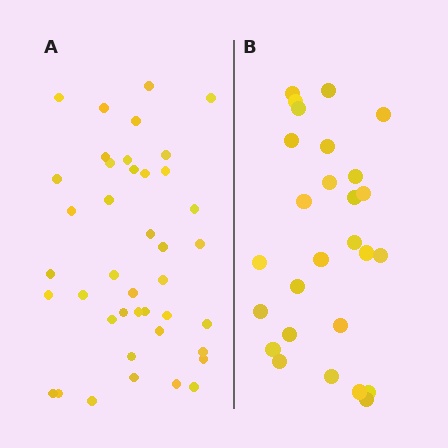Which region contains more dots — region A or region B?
Region A (the left region) has more dots.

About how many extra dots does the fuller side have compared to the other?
Region A has approximately 15 more dots than region B.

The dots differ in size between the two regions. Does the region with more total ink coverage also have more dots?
No. Region B has more total ink coverage because its dots are larger, but region A actually contains more individual dots. Total area can be misleading — the number of items is what matters here.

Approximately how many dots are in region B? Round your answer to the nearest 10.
About 30 dots. (The exact count is 27, which rounds to 30.)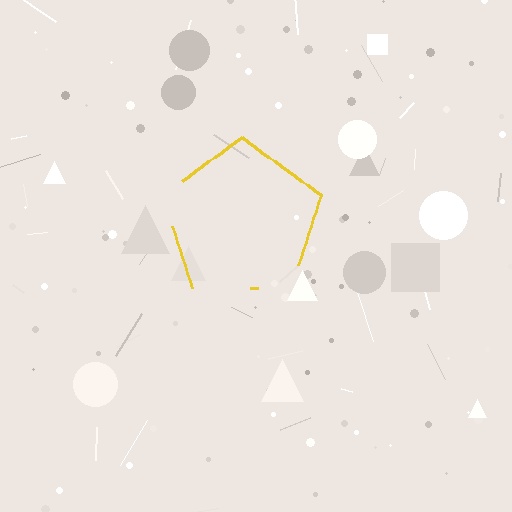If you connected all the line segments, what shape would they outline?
They would outline a pentagon.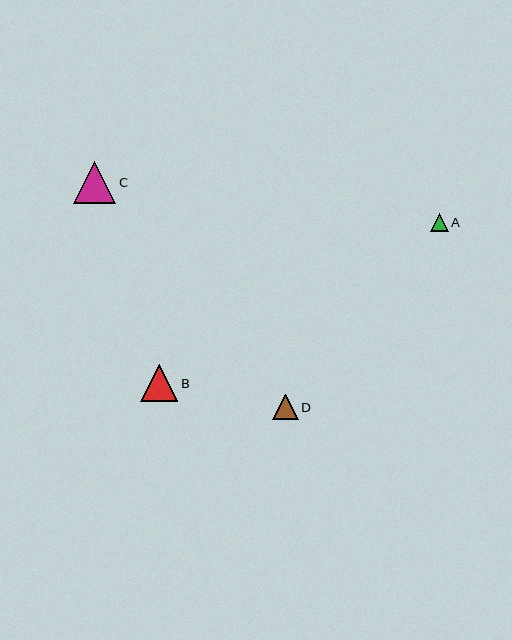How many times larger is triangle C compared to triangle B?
Triangle C is approximately 1.1 times the size of triangle B.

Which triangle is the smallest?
Triangle A is the smallest with a size of approximately 18 pixels.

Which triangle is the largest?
Triangle C is the largest with a size of approximately 42 pixels.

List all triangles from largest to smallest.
From largest to smallest: C, B, D, A.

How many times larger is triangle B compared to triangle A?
Triangle B is approximately 2.1 times the size of triangle A.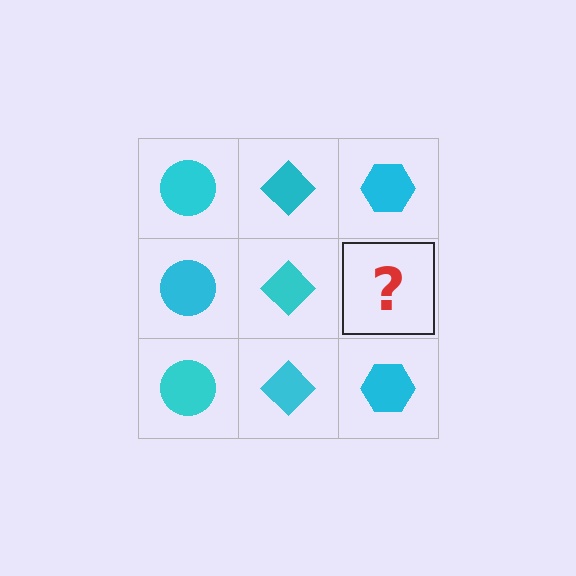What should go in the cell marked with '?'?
The missing cell should contain a cyan hexagon.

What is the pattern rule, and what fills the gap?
The rule is that each column has a consistent shape. The gap should be filled with a cyan hexagon.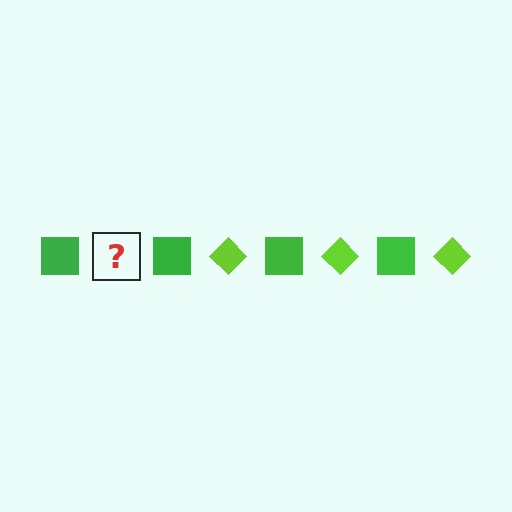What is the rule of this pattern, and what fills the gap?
The rule is that the pattern alternates between green square and lime diamond. The gap should be filled with a lime diamond.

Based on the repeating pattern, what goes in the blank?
The blank should be a lime diamond.